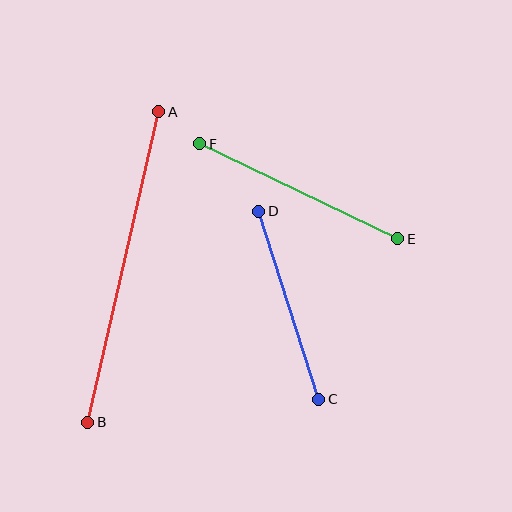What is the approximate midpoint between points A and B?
The midpoint is at approximately (123, 267) pixels.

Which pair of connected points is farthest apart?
Points A and B are farthest apart.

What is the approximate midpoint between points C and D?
The midpoint is at approximately (289, 305) pixels.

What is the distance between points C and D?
The distance is approximately 197 pixels.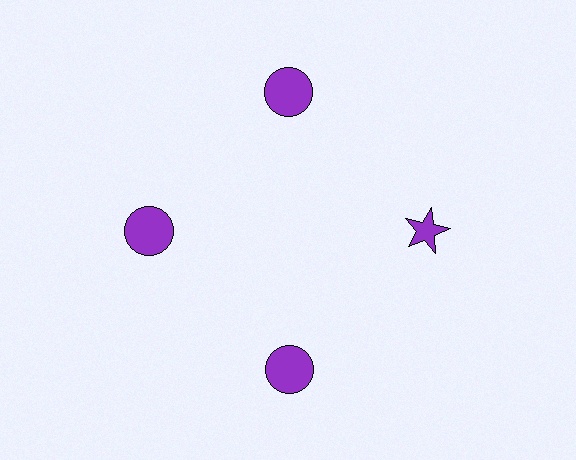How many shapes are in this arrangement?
There are 4 shapes arranged in a ring pattern.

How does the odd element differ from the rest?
It has a different shape: star instead of circle.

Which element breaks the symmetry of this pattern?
The purple star at roughly the 3 o'clock position breaks the symmetry. All other shapes are purple circles.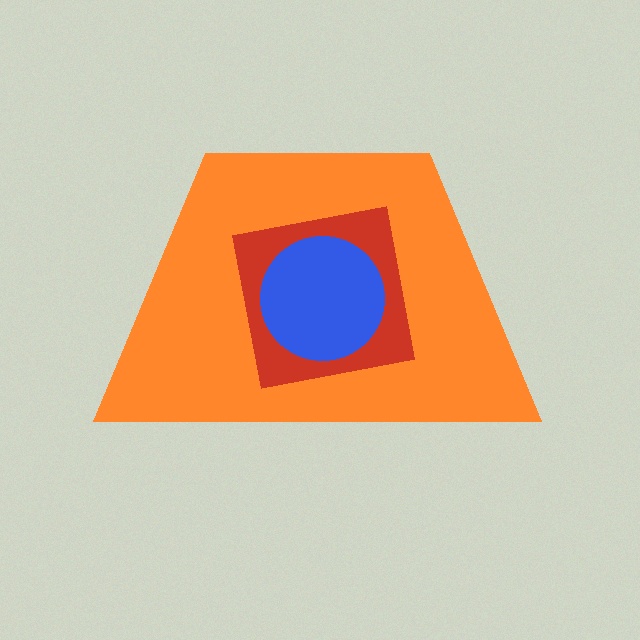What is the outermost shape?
The orange trapezoid.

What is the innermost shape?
The blue circle.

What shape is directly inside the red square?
The blue circle.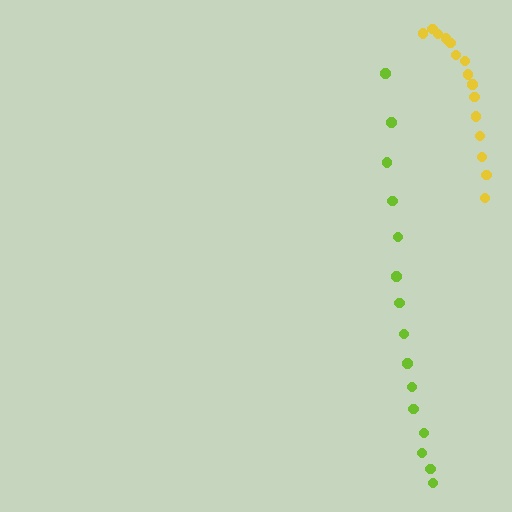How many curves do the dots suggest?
There are 2 distinct paths.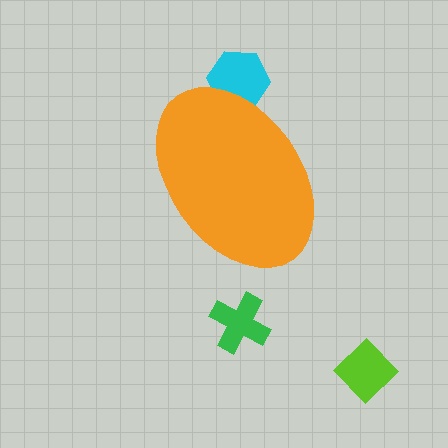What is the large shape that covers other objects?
An orange ellipse.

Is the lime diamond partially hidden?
No, the lime diamond is fully visible.